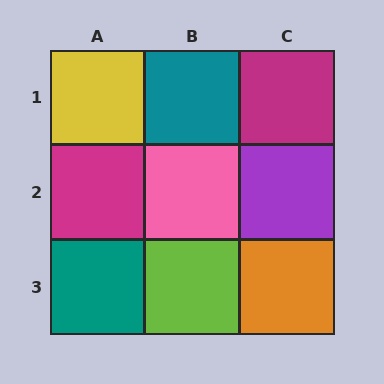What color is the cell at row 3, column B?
Lime.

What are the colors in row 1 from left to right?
Yellow, teal, magenta.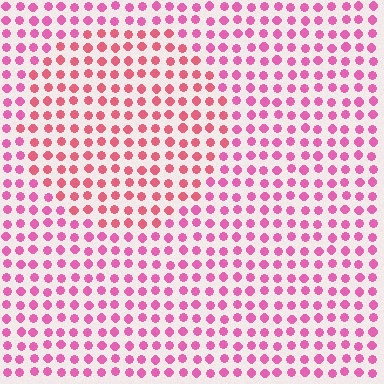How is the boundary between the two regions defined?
The boundary is defined purely by a slight shift in hue (about 24 degrees). Spacing, size, and orientation are identical on both sides.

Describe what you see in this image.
The image is filled with small pink elements in a uniform arrangement. A circle-shaped region is visible where the elements are tinted to a slightly different hue, forming a subtle color boundary.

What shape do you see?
I see a circle.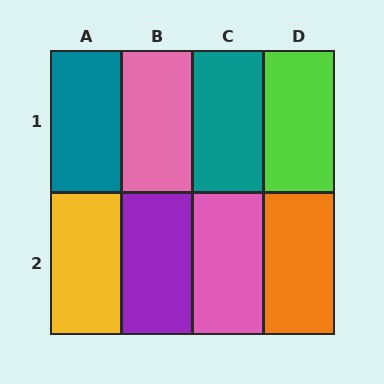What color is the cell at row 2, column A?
Yellow.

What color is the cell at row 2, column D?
Orange.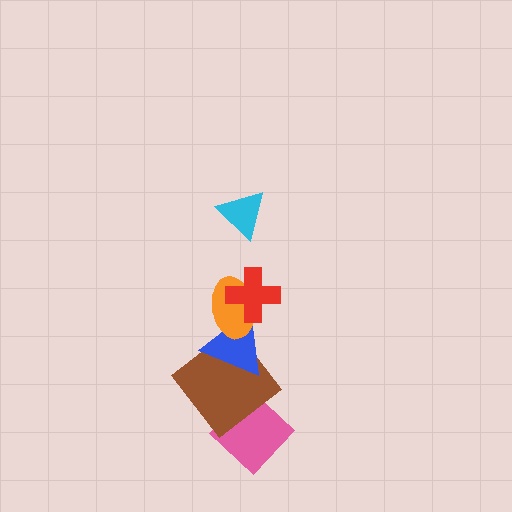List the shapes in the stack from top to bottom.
From top to bottom: the cyan triangle, the red cross, the orange ellipse, the blue triangle, the brown diamond, the pink diamond.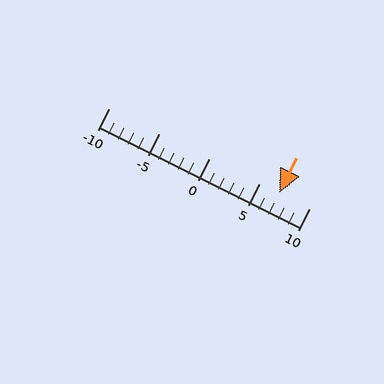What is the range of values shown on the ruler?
The ruler shows values from -10 to 10.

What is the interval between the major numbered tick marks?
The major tick marks are spaced 5 units apart.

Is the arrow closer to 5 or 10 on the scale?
The arrow is closer to 5.